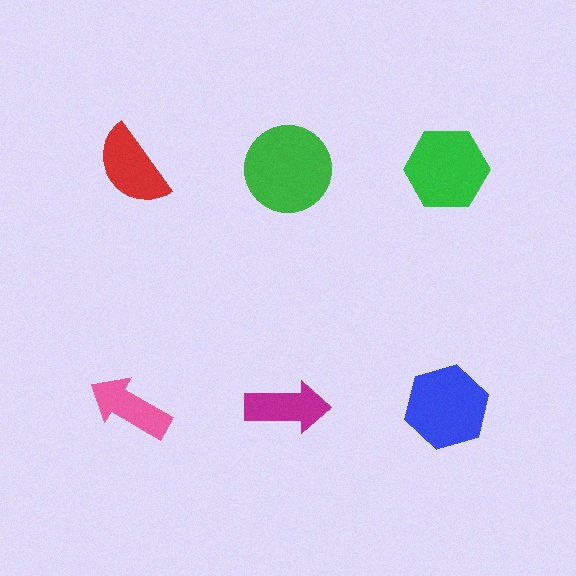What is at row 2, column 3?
A blue hexagon.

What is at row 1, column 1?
A red semicircle.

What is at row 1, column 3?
A green hexagon.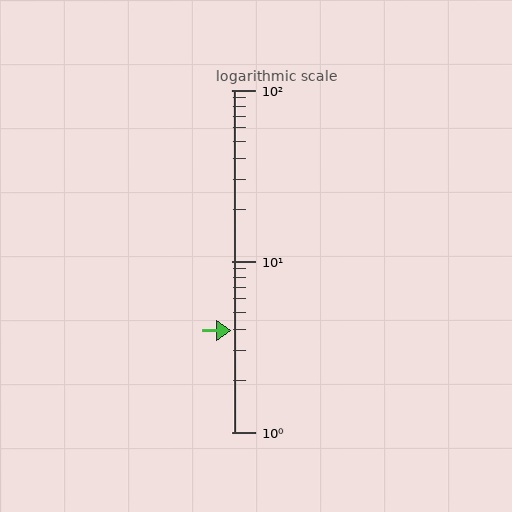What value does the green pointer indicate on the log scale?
The pointer indicates approximately 3.9.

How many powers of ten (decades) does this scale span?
The scale spans 2 decades, from 1 to 100.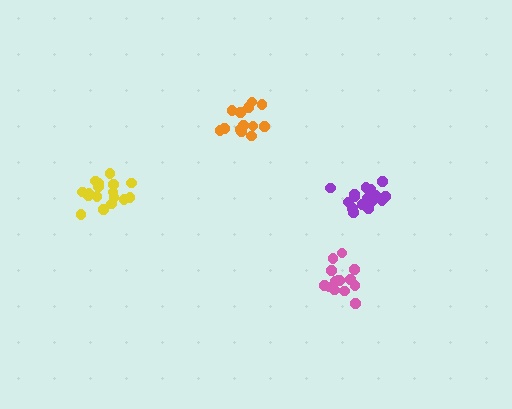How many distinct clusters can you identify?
There are 4 distinct clusters.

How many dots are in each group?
Group 1: 15 dots, Group 2: 16 dots, Group 3: 18 dots, Group 4: 14 dots (63 total).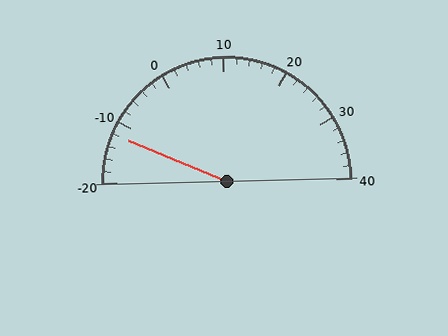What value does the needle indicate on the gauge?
The needle indicates approximately -12.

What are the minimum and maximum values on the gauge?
The gauge ranges from -20 to 40.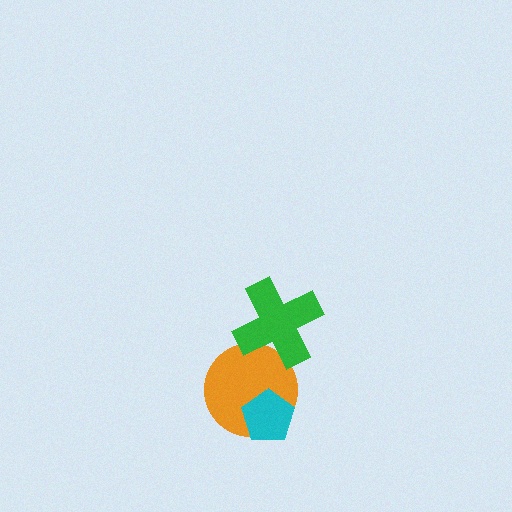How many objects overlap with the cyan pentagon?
1 object overlaps with the cyan pentagon.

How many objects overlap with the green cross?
1 object overlaps with the green cross.